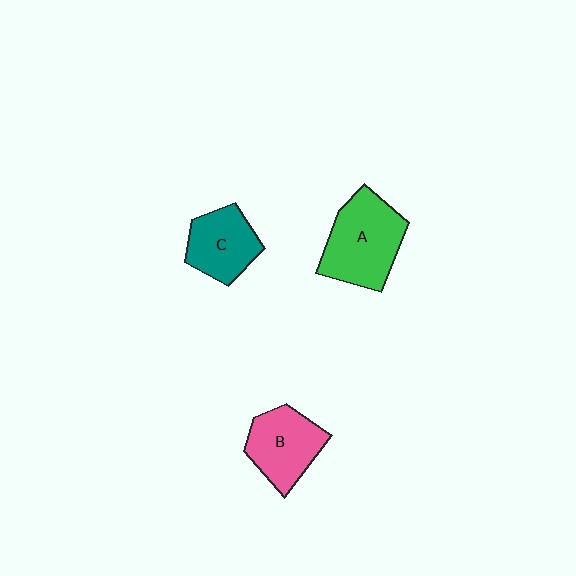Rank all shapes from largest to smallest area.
From largest to smallest: A (green), B (pink), C (teal).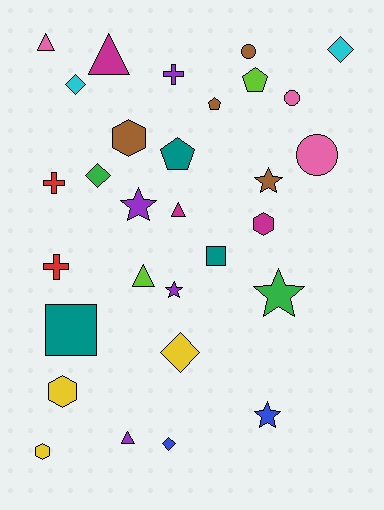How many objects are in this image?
There are 30 objects.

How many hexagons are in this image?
There are 4 hexagons.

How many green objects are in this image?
There are 2 green objects.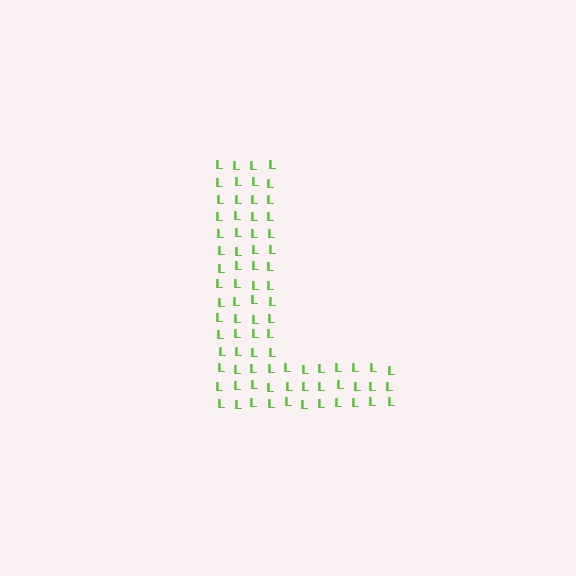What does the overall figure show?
The overall figure shows the letter L.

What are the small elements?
The small elements are letter L's.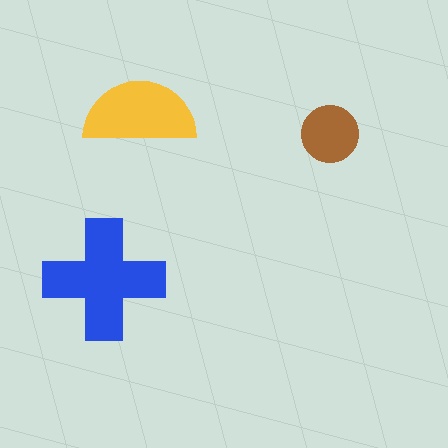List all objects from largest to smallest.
The blue cross, the yellow semicircle, the brown circle.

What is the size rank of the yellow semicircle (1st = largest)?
2nd.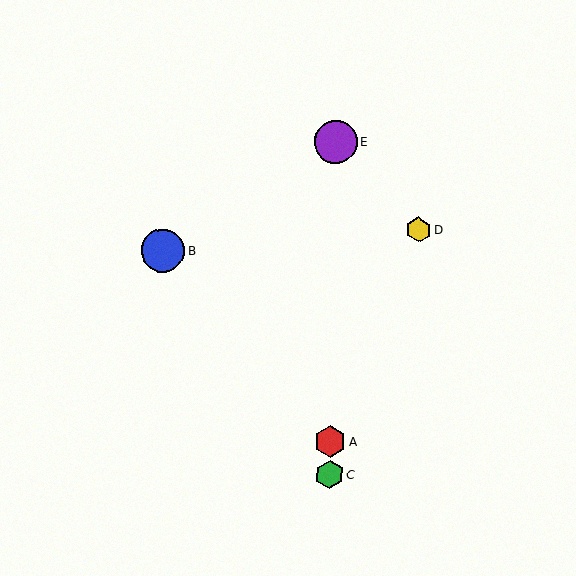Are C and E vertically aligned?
Yes, both are at x≈330.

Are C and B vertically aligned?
No, C is at x≈330 and B is at x≈163.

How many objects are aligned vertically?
3 objects (A, C, E) are aligned vertically.